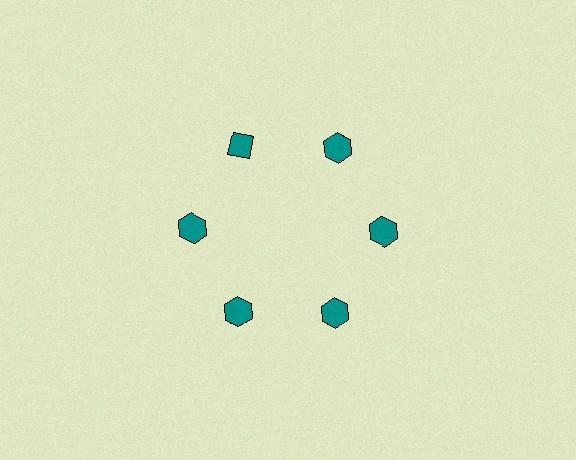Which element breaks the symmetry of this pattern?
The teal diamond at roughly the 11 o'clock position breaks the symmetry. All other shapes are teal hexagons.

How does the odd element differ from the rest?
It has a different shape: diamond instead of hexagon.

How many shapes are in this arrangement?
There are 6 shapes arranged in a ring pattern.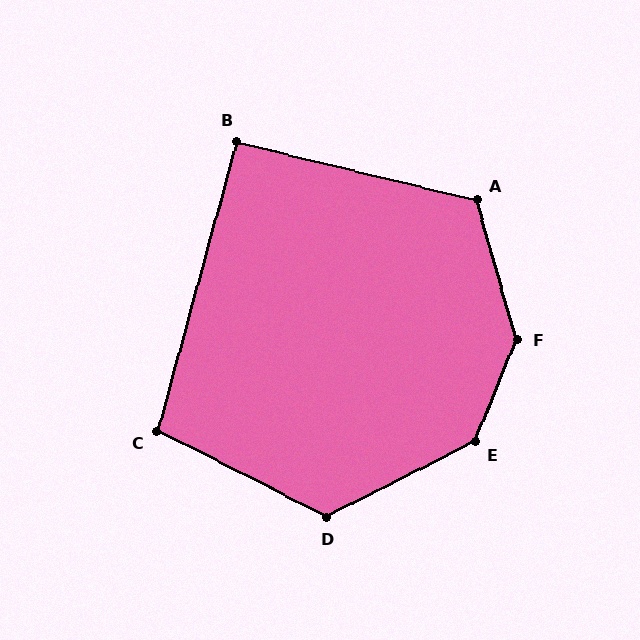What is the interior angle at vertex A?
Approximately 120 degrees (obtuse).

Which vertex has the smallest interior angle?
B, at approximately 92 degrees.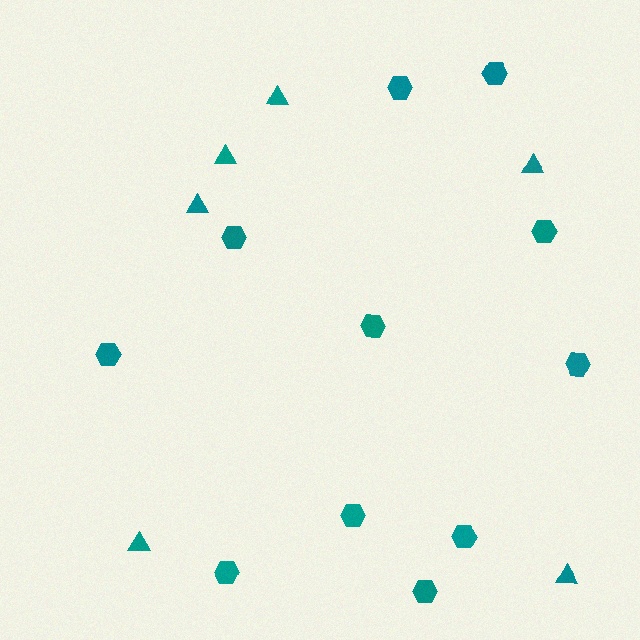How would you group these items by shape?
There are 2 groups: one group of triangles (6) and one group of hexagons (11).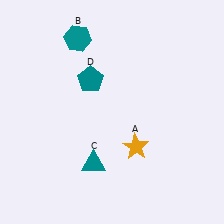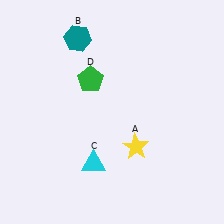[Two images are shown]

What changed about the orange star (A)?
In Image 1, A is orange. In Image 2, it changed to yellow.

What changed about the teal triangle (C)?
In Image 1, C is teal. In Image 2, it changed to cyan.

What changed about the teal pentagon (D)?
In Image 1, D is teal. In Image 2, it changed to green.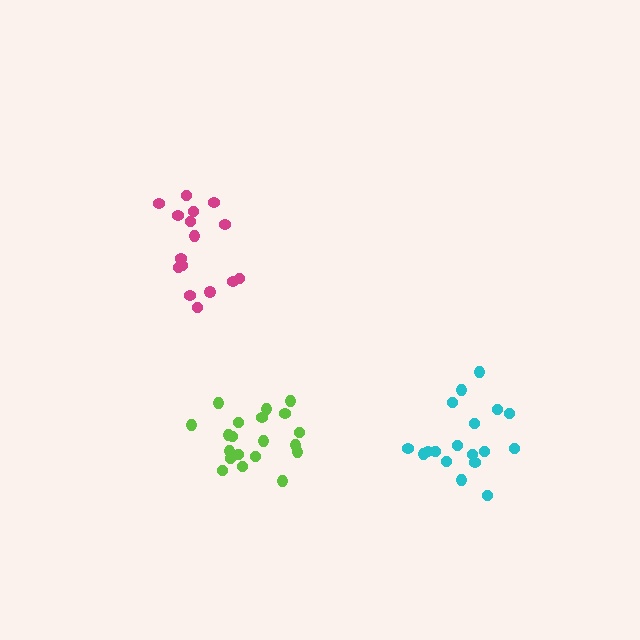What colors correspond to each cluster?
The clusters are colored: lime, cyan, magenta.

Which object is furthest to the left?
The magenta cluster is leftmost.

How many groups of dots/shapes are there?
There are 3 groups.